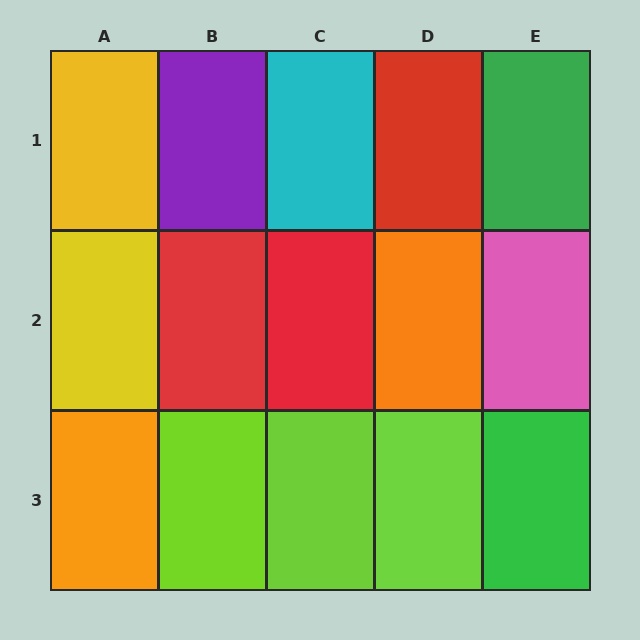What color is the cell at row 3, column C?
Lime.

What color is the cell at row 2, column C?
Red.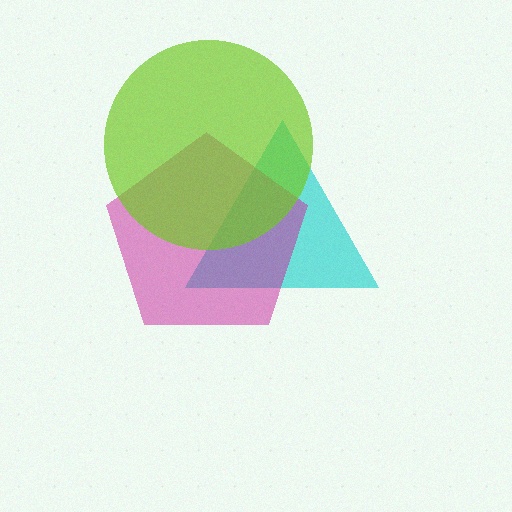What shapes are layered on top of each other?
The layered shapes are: a cyan triangle, a magenta pentagon, a lime circle.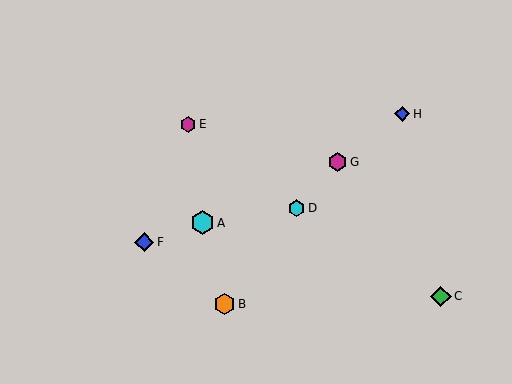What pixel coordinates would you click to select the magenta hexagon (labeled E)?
Click at (188, 124) to select the magenta hexagon E.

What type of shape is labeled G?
Shape G is a magenta hexagon.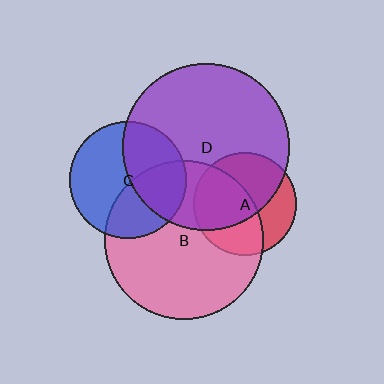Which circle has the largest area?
Circle D (purple).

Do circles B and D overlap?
Yes.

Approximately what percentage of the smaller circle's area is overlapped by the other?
Approximately 30%.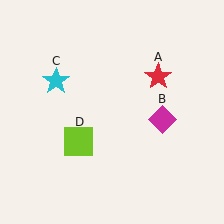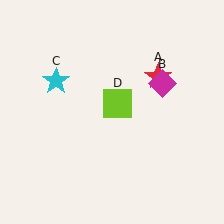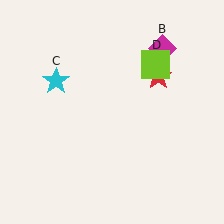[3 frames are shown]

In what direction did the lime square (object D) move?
The lime square (object D) moved up and to the right.